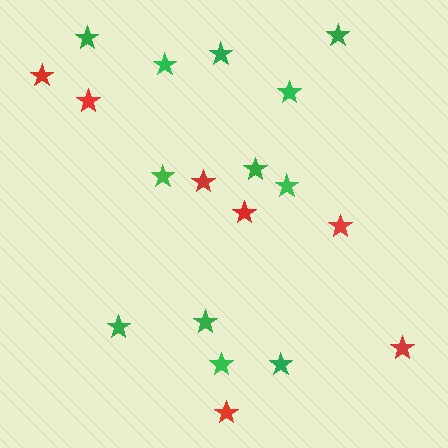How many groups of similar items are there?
There are 2 groups: one group of red stars (7) and one group of green stars (12).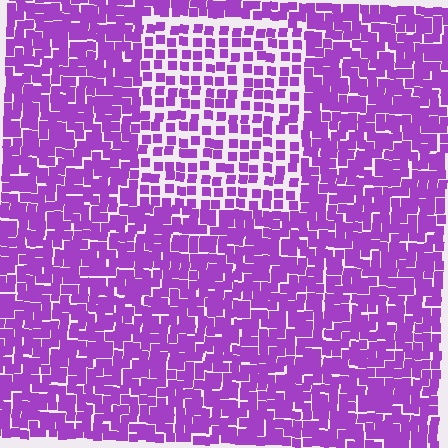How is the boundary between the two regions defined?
The boundary is defined by a change in element density (approximately 1.9x ratio). All elements are the same color, size, and shape.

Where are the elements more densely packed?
The elements are more densely packed outside the rectangle boundary.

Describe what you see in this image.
The image contains small purple elements arranged at two different densities. A rectangle-shaped region is visible where the elements are less densely packed than the surrounding area.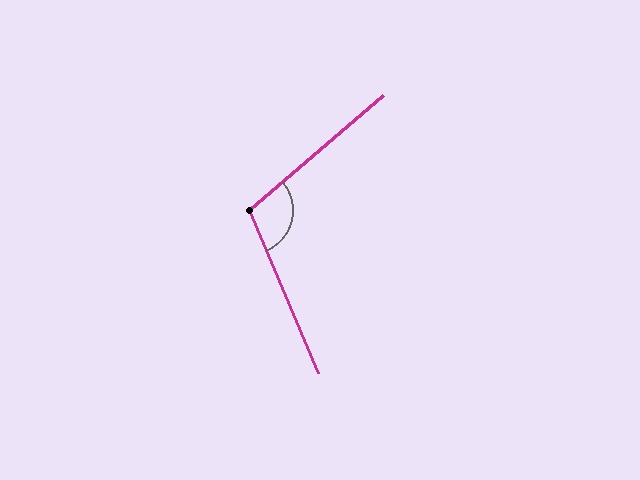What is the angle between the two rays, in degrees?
Approximately 108 degrees.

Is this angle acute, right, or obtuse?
It is obtuse.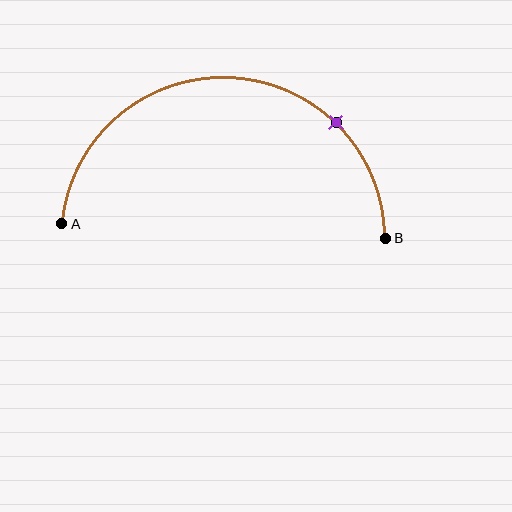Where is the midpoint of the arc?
The arc midpoint is the point on the curve farthest from the straight line joining A and B. It sits above that line.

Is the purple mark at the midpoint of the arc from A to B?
No. The purple mark lies on the arc but is closer to endpoint B. The arc midpoint would be at the point on the curve equidistant along the arc from both A and B.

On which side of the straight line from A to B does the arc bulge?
The arc bulges above the straight line connecting A and B.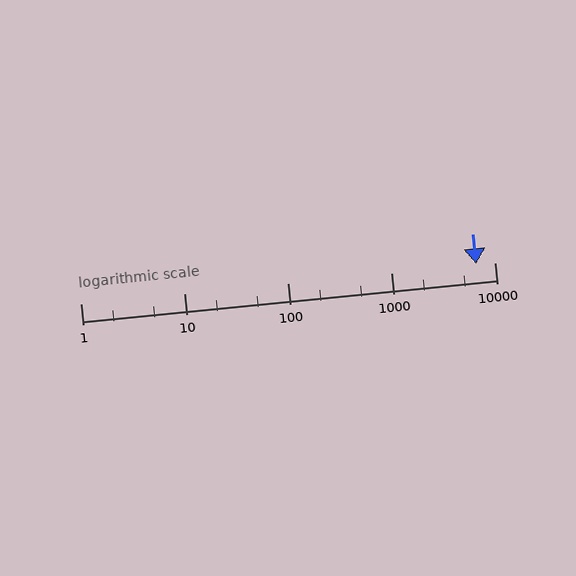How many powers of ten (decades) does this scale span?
The scale spans 4 decades, from 1 to 10000.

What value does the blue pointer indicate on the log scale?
The pointer indicates approximately 6600.